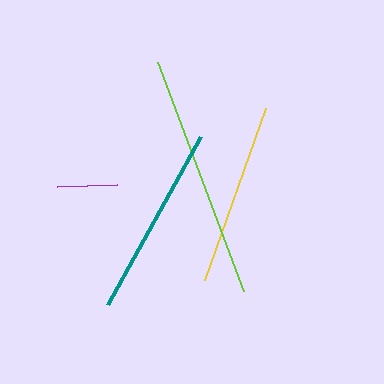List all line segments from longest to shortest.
From longest to shortest: lime, teal, yellow, purple.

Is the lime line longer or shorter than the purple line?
The lime line is longer than the purple line.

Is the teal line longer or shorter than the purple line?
The teal line is longer than the purple line.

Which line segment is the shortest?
The purple line is the shortest at approximately 60 pixels.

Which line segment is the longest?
The lime line is the longest at approximately 244 pixels.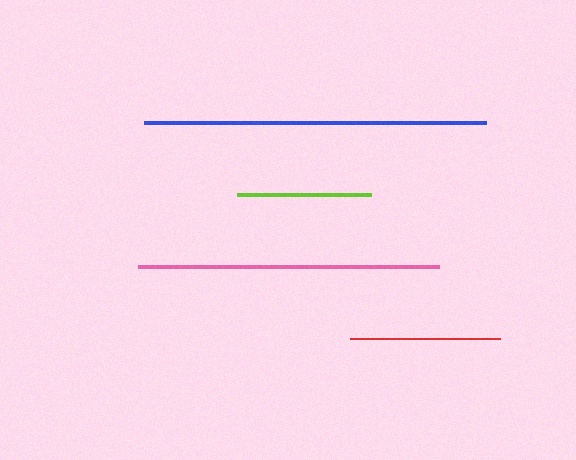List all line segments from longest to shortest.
From longest to shortest: blue, pink, red, lime.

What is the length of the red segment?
The red segment is approximately 150 pixels long.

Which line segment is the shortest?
The lime line is the shortest at approximately 133 pixels.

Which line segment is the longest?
The blue line is the longest at approximately 342 pixels.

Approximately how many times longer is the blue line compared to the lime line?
The blue line is approximately 2.6 times the length of the lime line.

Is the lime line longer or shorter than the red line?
The red line is longer than the lime line.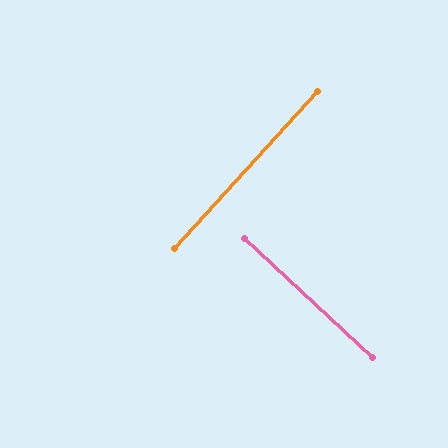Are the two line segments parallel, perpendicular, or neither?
Perpendicular — they meet at approximately 89°.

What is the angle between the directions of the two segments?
Approximately 89 degrees.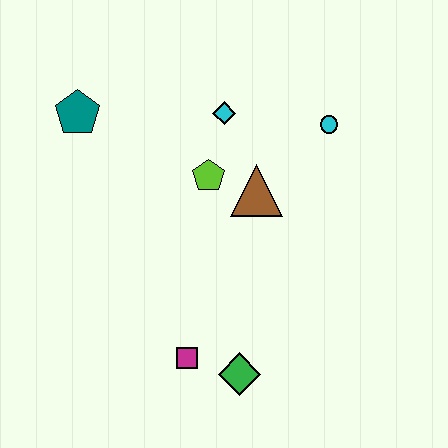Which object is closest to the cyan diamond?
The lime pentagon is closest to the cyan diamond.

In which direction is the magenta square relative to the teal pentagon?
The magenta square is below the teal pentagon.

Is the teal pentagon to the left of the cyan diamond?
Yes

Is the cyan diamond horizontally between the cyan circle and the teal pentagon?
Yes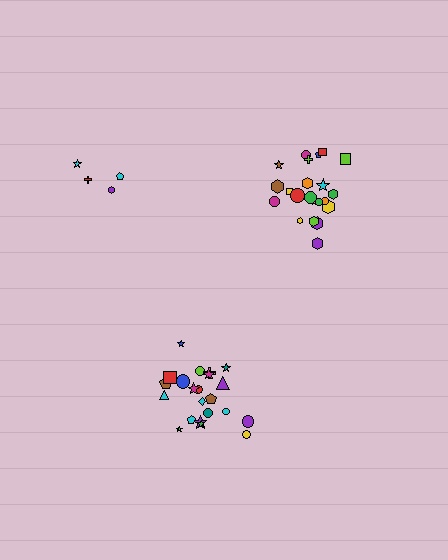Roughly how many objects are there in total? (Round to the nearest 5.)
Roughly 50 objects in total.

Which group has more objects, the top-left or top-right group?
The top-right group.